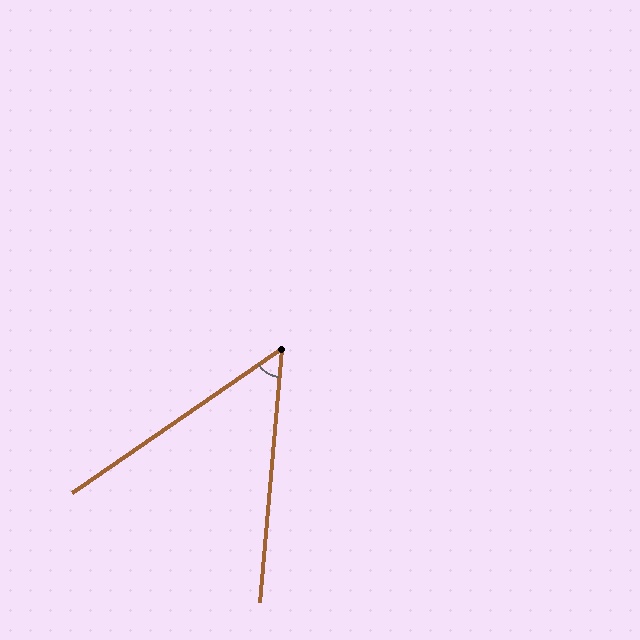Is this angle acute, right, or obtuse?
It is acute.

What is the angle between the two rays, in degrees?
Approximately 51 degrees.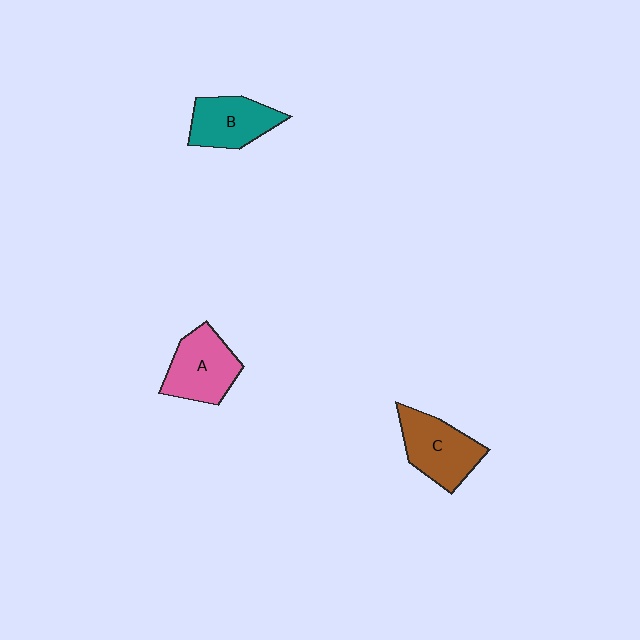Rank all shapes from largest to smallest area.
From largest to smallest: C (brown), A (pink), B (teal).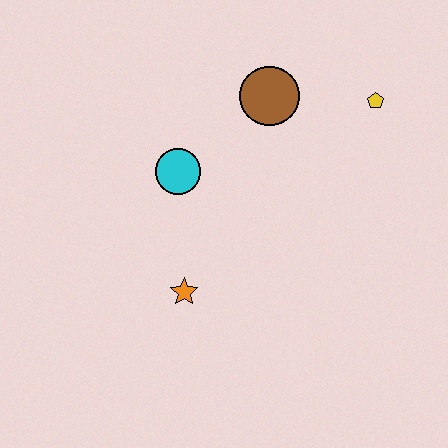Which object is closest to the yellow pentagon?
The brown circle is closest to the yellow pentagon.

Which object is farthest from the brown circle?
The orange star is farthest from the brown circle.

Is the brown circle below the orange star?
No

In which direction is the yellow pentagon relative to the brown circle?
The yellow pentagon is to the right of the brown circle.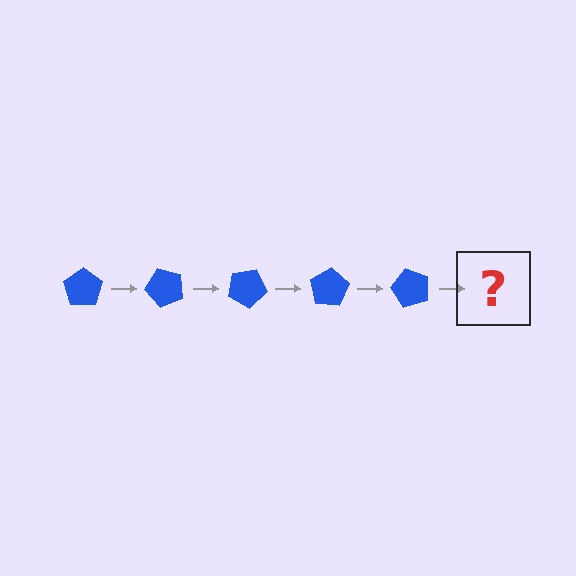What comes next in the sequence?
The next element should be a blue pentagon rotated 250 degrees.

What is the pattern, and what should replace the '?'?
The pattern is that the pentagon rotates 50 degrees each step. The '?' should be a blue pentagon rotated 250 degrees.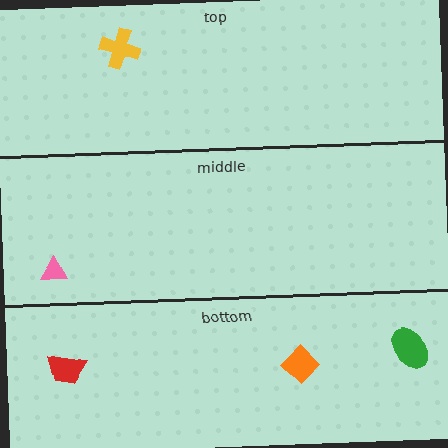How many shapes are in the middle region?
1.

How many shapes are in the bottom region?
3.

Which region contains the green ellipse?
The bottom region.